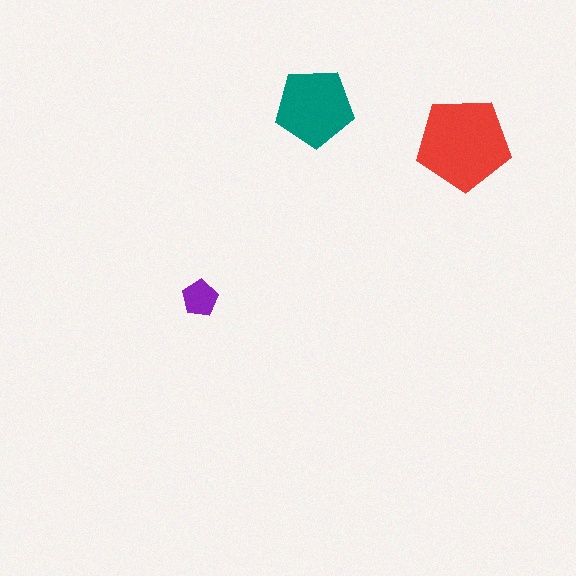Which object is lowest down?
The purple pentagon is bottommost.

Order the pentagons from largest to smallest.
the red one, the teal one, the purple one.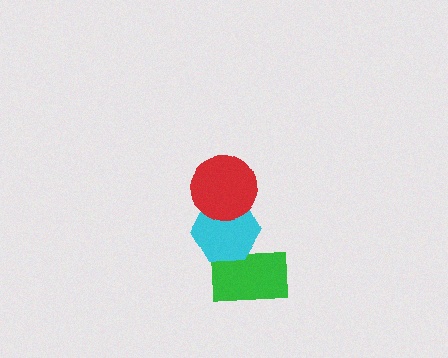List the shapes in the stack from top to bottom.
From top to bottom: the red circle, the cyan hexagon, the green rectangle.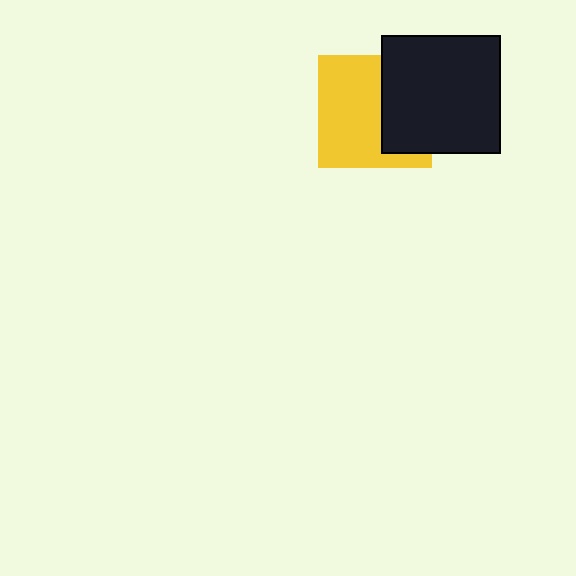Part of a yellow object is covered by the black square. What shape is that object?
It is a square.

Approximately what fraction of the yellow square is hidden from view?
Roughly 38% of the yellow square is hidden behind the black square.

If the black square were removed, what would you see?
You would see the complete yellow square.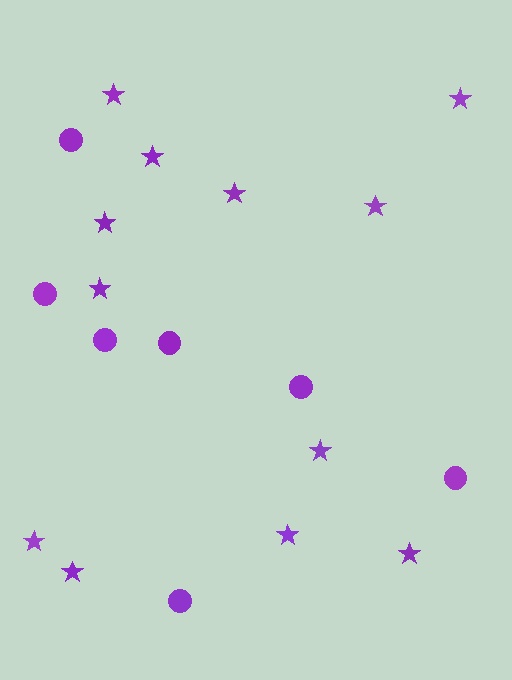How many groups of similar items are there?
There are 2 groups: one group of circles (7) and one group of stars (12).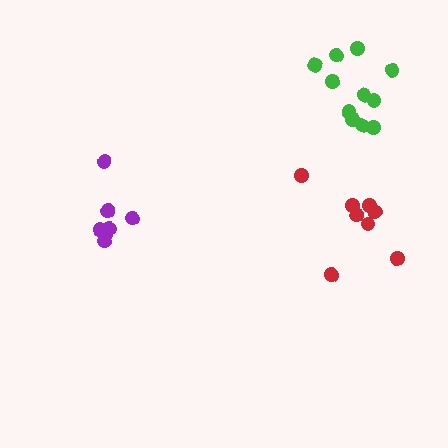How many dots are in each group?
Group 1: 11 dots, Group 2: 7 dots, Group 3: 8 dots (26 total).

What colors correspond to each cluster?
The clusters are colored: green, purple, red.